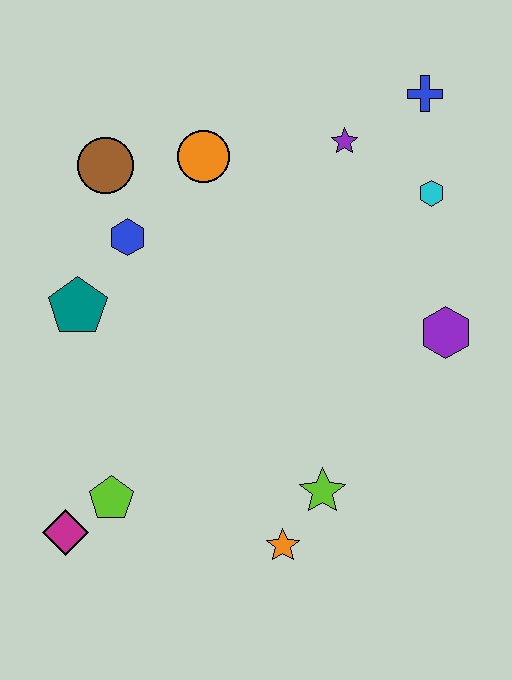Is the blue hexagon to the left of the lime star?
Yes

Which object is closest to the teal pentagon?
The blue hexagon is closest to the teal pentagon.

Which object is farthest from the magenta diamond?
The blue cross is farthest from the magenta diamond.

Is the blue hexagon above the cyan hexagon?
No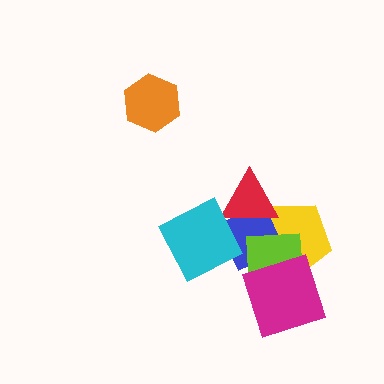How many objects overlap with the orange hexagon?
0 objects overlap with the orange hexagon.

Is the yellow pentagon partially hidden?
Yes, it is partially covered by another shape.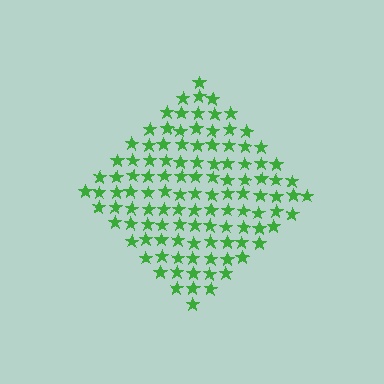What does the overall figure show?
The overall figure shows a diamond.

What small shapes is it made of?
It is made of small stars.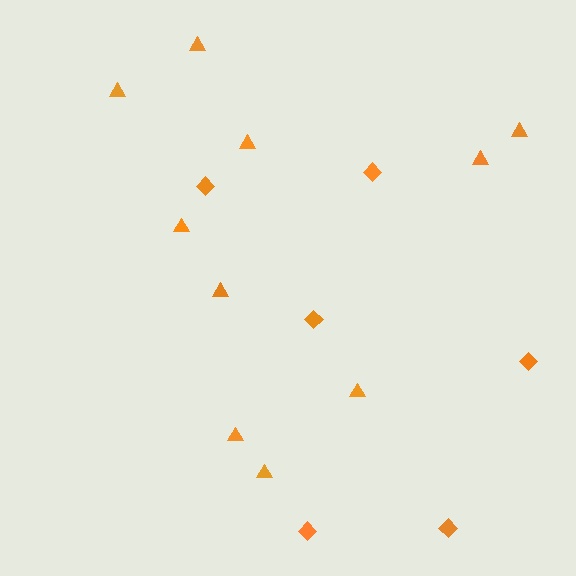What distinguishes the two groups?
There are 2 groups: one group of diamonds (6) and one group of triangles (10).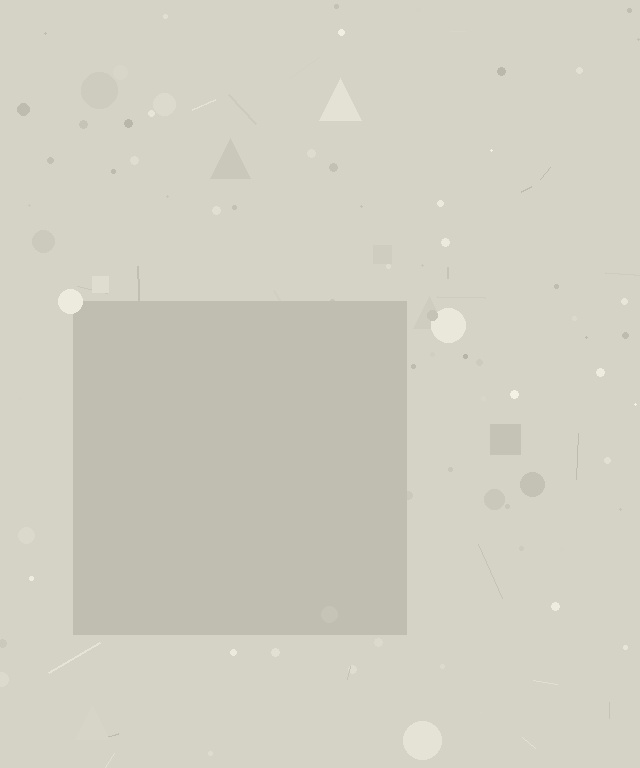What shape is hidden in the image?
A square is hidden in the image.